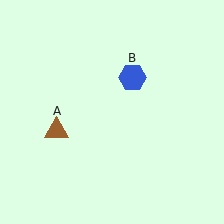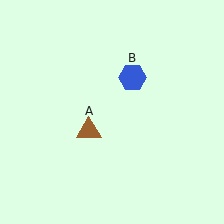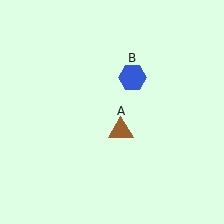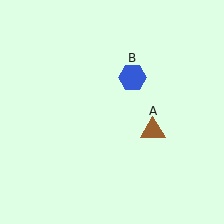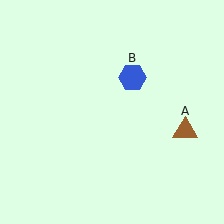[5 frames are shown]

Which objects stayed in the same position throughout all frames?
Blue hexagon (object B) remained stationary.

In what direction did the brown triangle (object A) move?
The brown triangle (object A) moved right.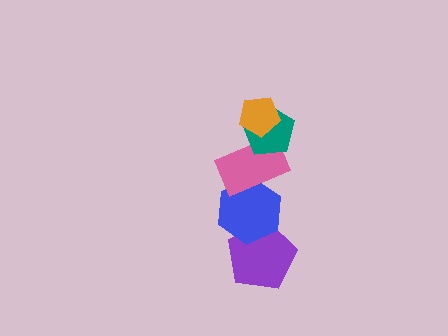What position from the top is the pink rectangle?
The pink rectangle is 3rd from the top.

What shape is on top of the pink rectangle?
The teal pentagon is on top of the pink rectangle.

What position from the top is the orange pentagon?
The orange pentagon is 1st from the top.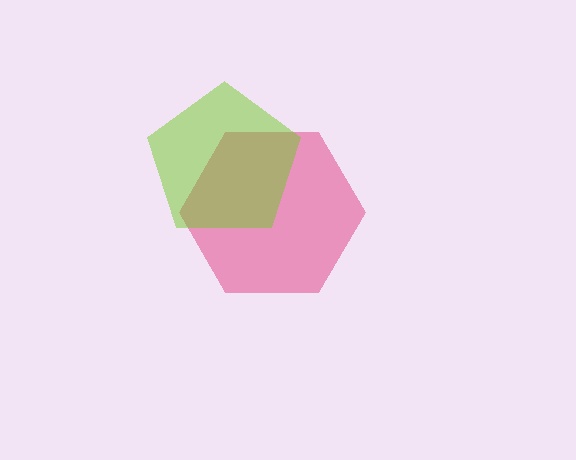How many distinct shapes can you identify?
There are 2 distinct shapes: a pink hexagon, a lime pentagon.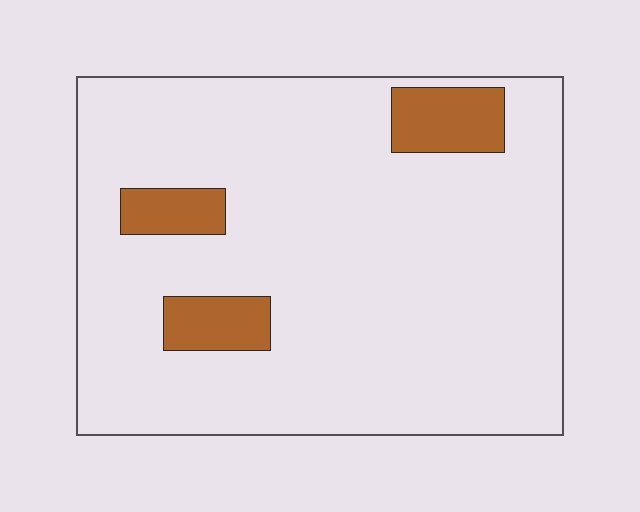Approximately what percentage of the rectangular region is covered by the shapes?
Approximately 10%.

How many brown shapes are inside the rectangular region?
3.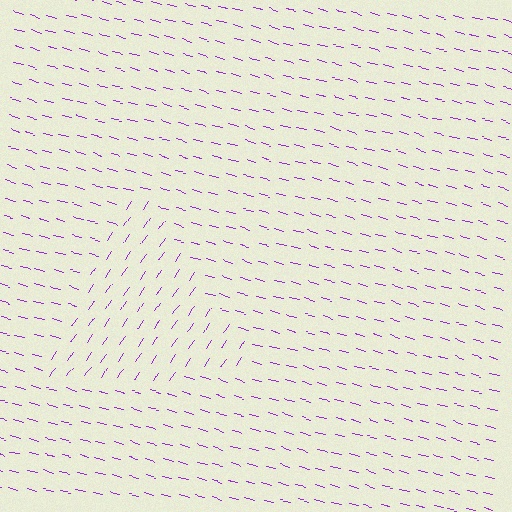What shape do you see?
I see a triangle.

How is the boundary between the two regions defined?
The boundary is defined purely by a change in line orientation (approximately 70 degrees difference). All lines are the same color and thickness.